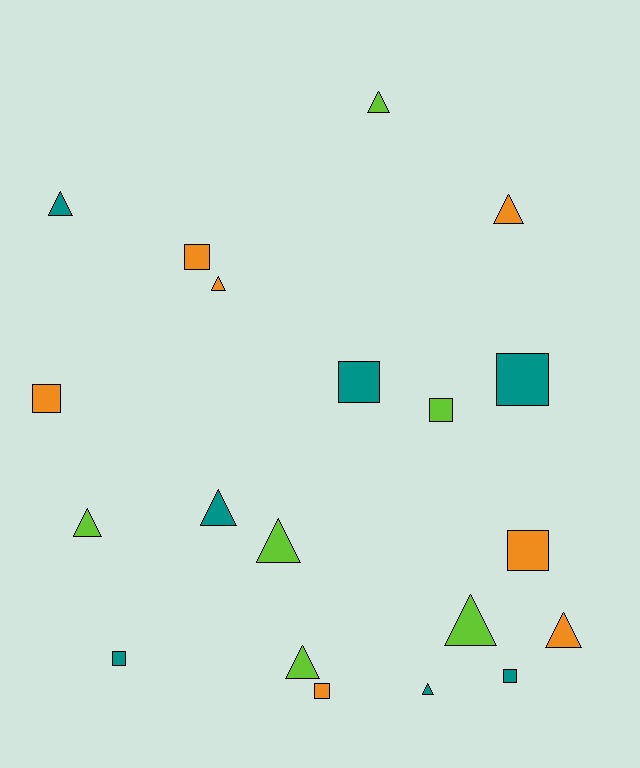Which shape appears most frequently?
Triangle, with 11 objects.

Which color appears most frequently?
Teal, with 7 objects.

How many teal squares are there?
There are 4 teal squares.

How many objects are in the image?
There are 20 objects.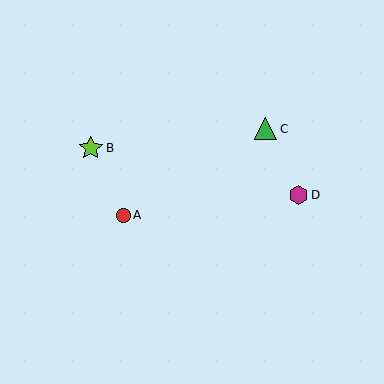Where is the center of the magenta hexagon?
The center of the magenta hexagon is at (298, 195).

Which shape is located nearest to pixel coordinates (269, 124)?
The green triangle (labeled C) at (266, 129) is nearest to that location.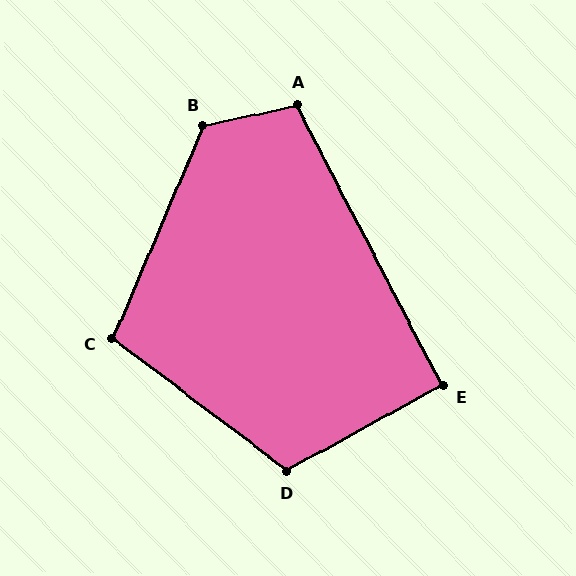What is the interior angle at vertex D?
Approximately 114 degrees (obtuse).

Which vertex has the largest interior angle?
B, at approximately 125 degrees.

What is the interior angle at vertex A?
Approximately 105 degrees (obtuse).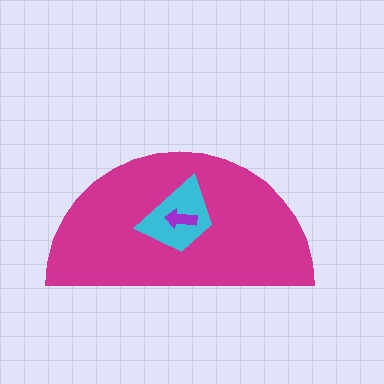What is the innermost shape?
The purple arrow.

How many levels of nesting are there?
3.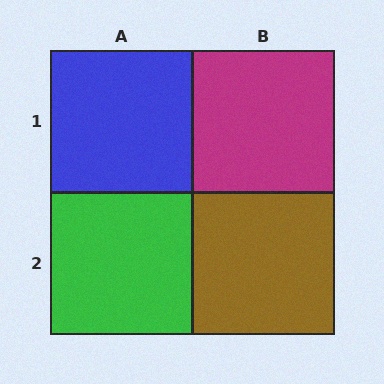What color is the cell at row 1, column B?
Magenta.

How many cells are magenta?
1 cell is magenta.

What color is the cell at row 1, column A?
Blue.